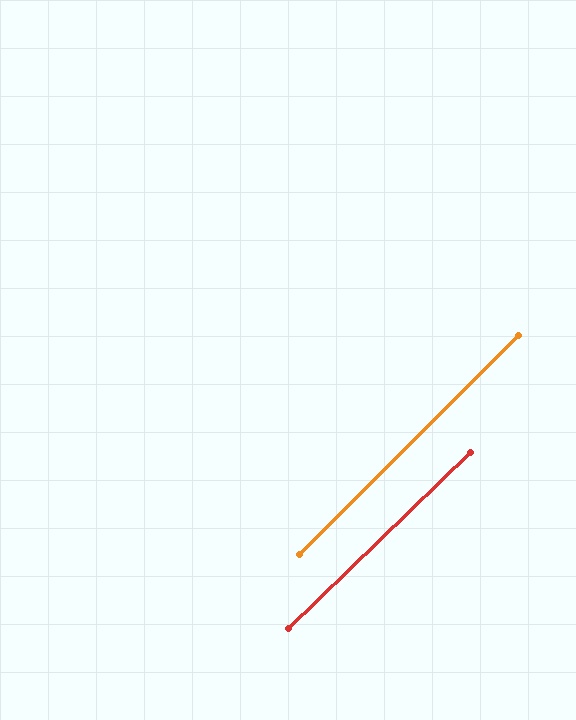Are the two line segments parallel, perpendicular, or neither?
Parallel — their directions differ by only 1.0°.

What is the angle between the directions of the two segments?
Approximately 1 degree.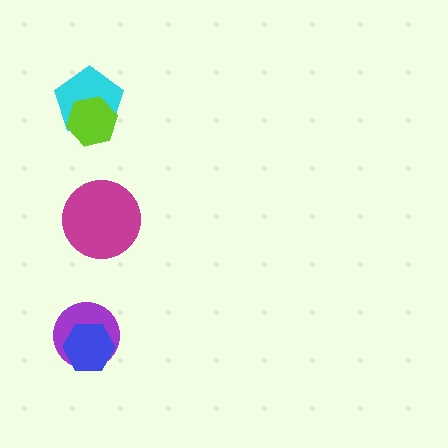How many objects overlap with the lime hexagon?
1 object overlaps with the lime hexagon.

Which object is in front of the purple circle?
The blue hexagon is in front of the purple circle.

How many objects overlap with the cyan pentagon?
1 object overlaps with the cyan pentagon.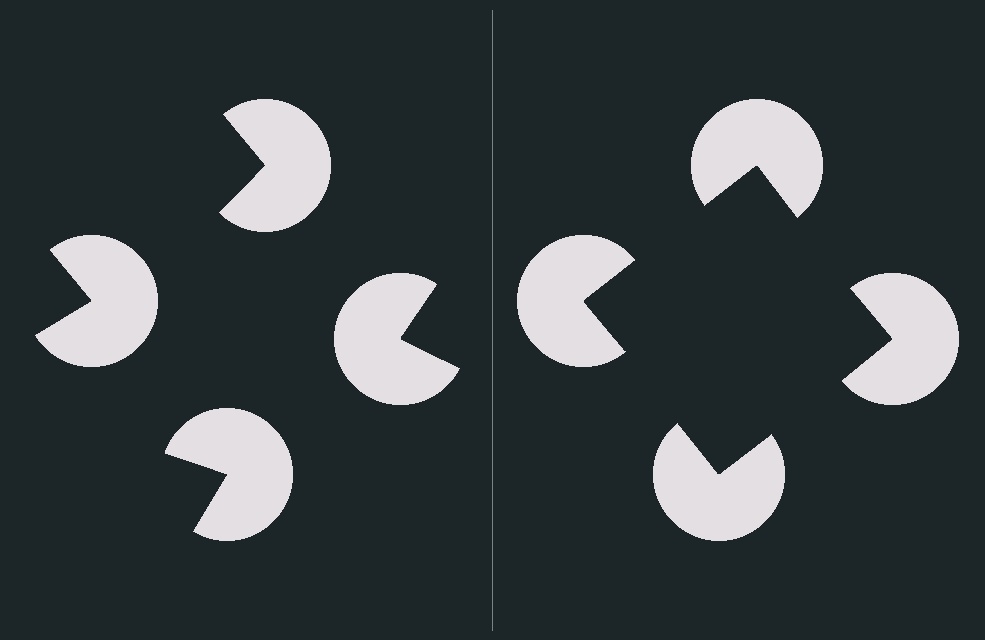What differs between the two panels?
The pac-man discs are positioned identically on both sides; only the wedge orientations differ. On the right they align to a square; on the left they are misaligned.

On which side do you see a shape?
An illusory square appears on the right side. On the left side the wedge cuts are rotated, so no coherent shape forms.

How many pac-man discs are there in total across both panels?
8 — 4 on each side.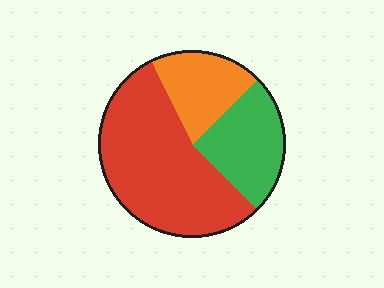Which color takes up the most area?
Red, at roughly 55%.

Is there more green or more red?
Red.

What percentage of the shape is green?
Green covers 25% of the shape.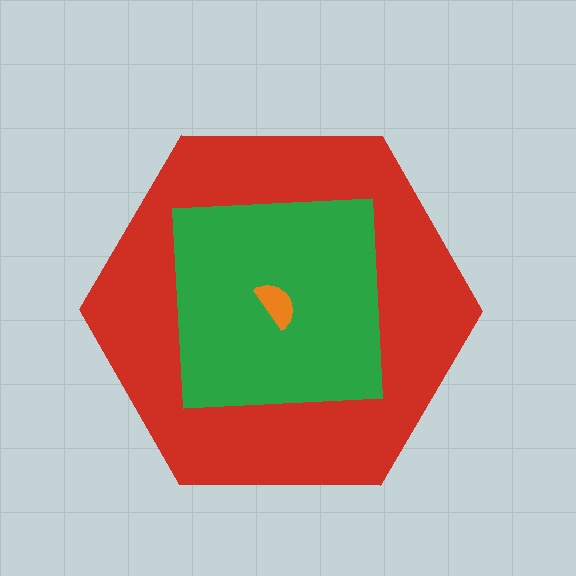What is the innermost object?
The orange semicircle.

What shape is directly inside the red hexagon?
The green square.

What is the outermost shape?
The red hexagon.